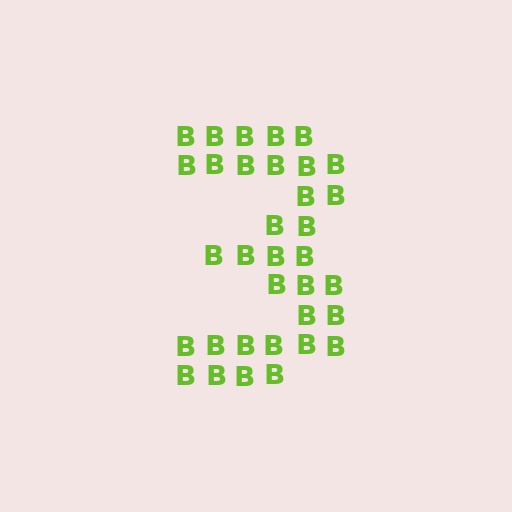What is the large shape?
The large shape is the digit 3.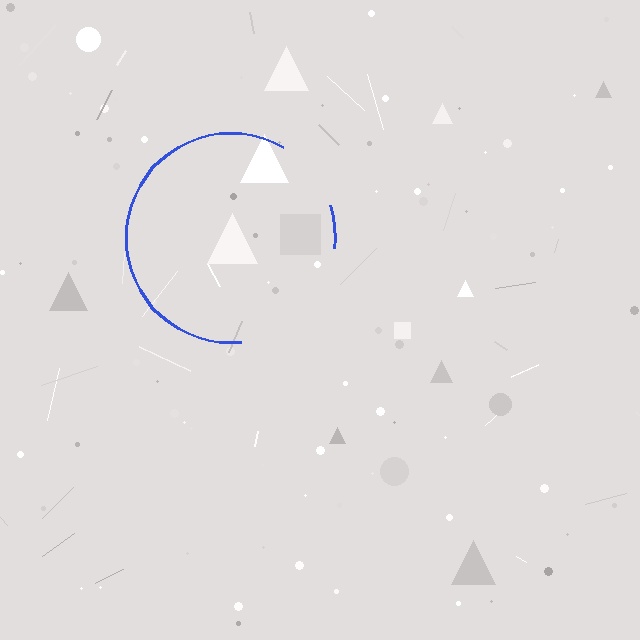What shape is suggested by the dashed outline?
The dashed outline suggests a circle.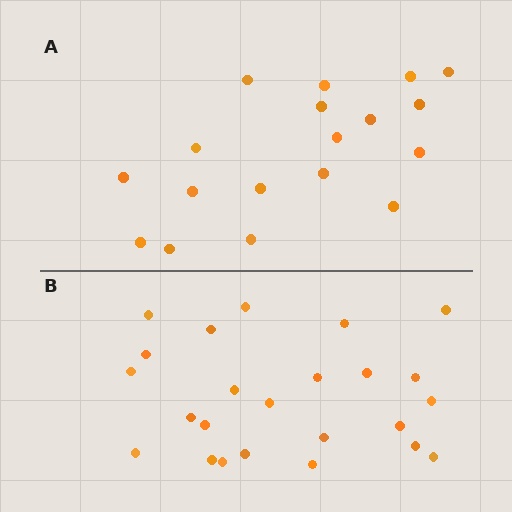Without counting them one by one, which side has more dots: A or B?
Region B (the bottom region) has more dots.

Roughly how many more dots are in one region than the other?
Region B has about 6 more dots than region A.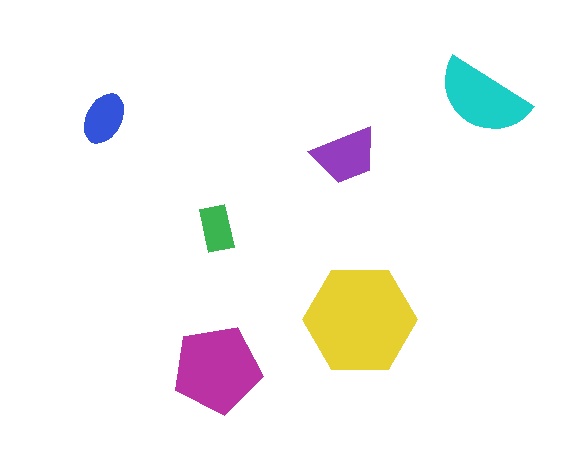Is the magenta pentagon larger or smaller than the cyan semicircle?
Larger.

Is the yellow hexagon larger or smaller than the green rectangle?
Larger.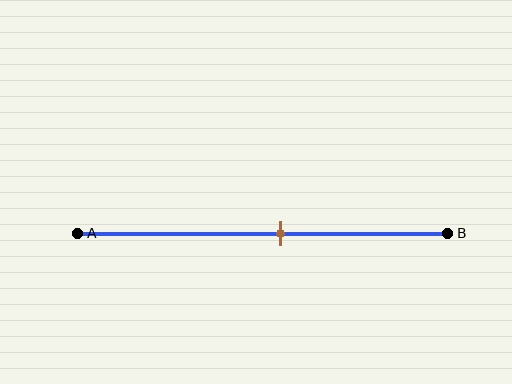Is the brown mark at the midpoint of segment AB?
No, the mark is at about 55% from A, not at the 50% midpoint.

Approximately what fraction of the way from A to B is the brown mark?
The brown mark is approximately 55% of the way from A to B.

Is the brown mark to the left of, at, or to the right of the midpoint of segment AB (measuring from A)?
The brown mark is to the right of the midpoint of segment AB.